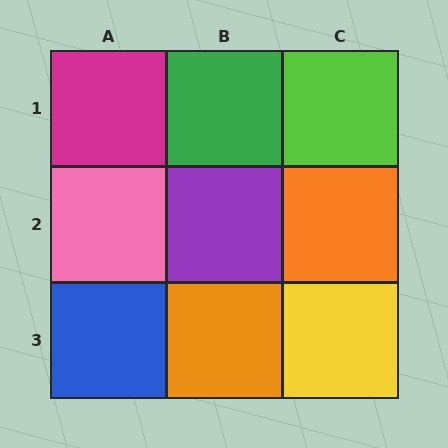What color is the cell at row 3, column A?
Blue.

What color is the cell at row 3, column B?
Orange.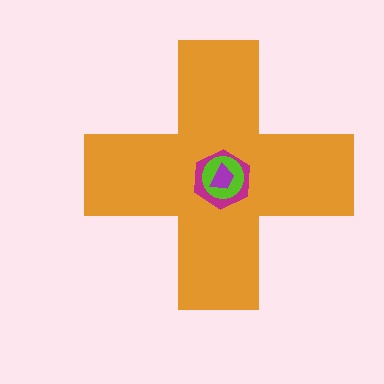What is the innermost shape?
The purple trapezoid.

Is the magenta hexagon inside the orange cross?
Yes.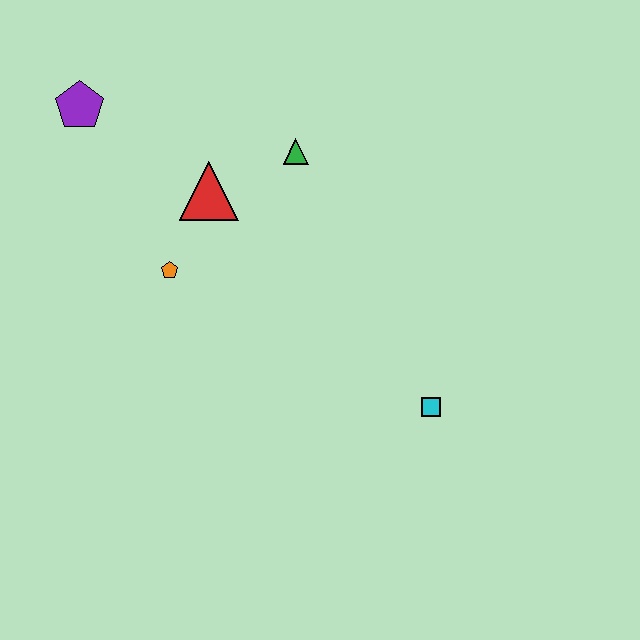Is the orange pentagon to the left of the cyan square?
Yes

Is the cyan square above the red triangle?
No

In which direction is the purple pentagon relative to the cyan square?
The purple pentagon is to the left of the cyan square.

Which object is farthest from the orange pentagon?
The cyan square is farthest from the orange pentagon.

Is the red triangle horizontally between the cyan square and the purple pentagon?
Yes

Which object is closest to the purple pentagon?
The red triangle is closest to the purple pentagon.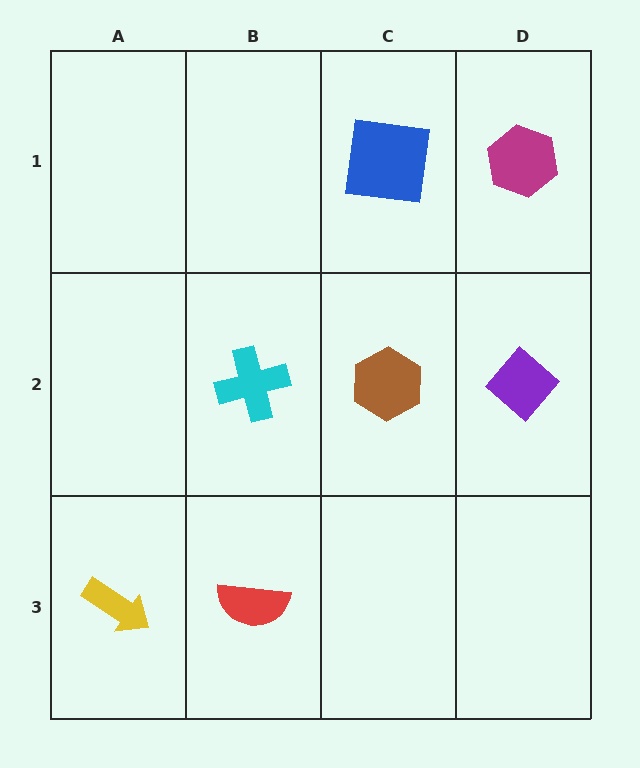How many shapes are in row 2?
3 shapes.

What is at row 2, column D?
A purple diamond.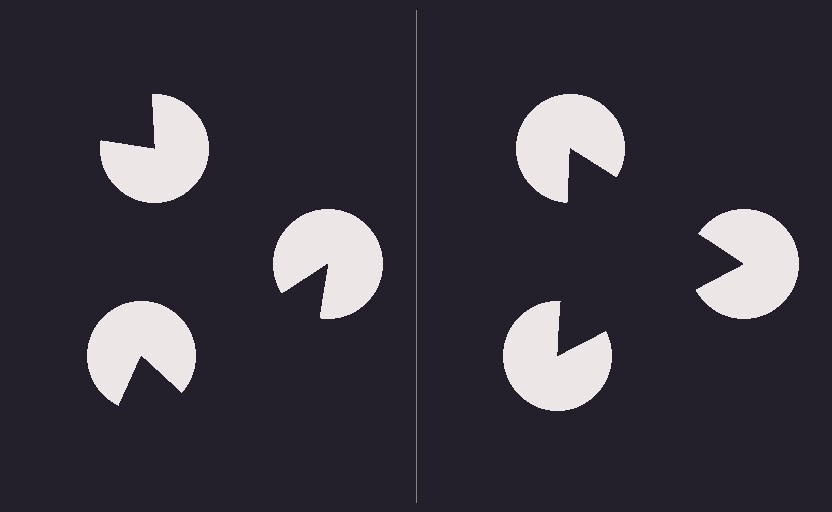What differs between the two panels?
The pac-man discs are positioned identically on both sides; only the wedge orientations differ. On the right they align to a triangle; on the left they are misaligned.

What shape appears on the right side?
An illusory triangle.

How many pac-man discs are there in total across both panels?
6 — 3 on each side.